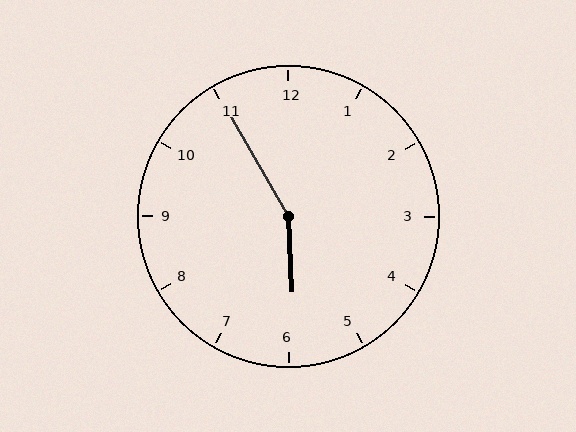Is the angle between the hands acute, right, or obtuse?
It is obtuse.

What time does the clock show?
5:55.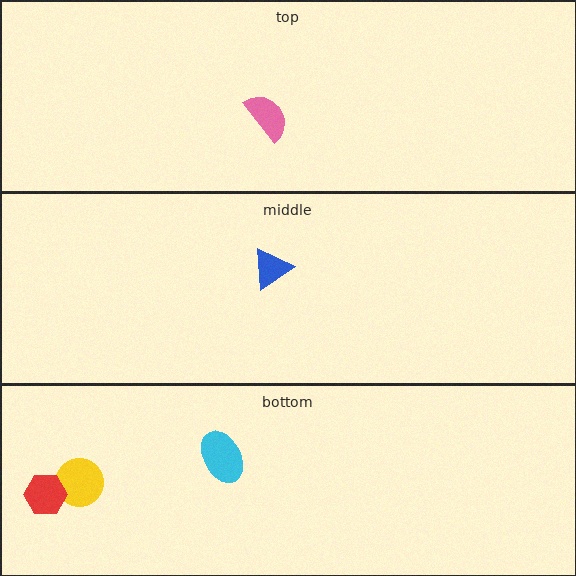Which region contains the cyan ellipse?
The bottom region.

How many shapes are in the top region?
1.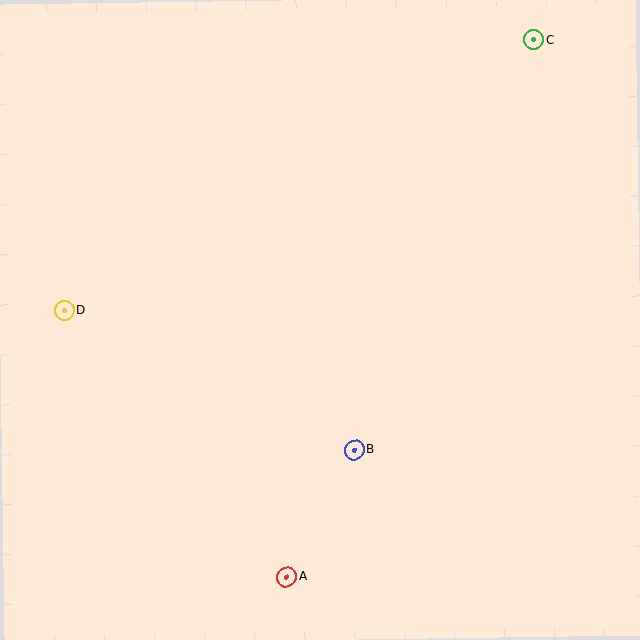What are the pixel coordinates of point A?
Point A is at (286, 577).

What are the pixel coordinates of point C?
Point C is at (534, 39).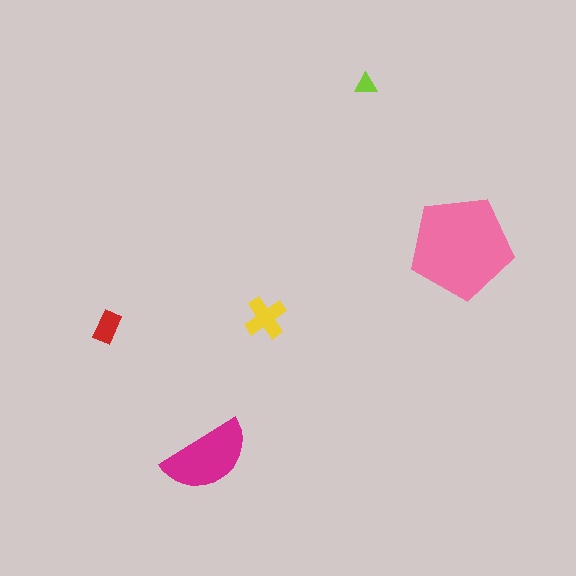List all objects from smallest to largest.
The lime triangle, the red rectangle, the yellow cross, the magenta semicircle, the pink pentagon.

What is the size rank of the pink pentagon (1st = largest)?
1st.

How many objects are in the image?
There are 5 objects in the image.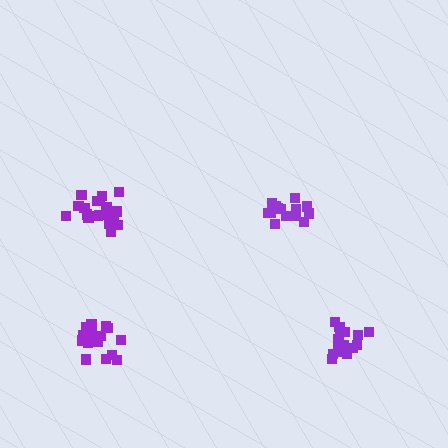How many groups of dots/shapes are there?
There are 4 groups.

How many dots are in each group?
Group 1: 19 dots, Group 2: 16 dots, Group 3: 16 dots, Group 4: 19 dots (70 total).